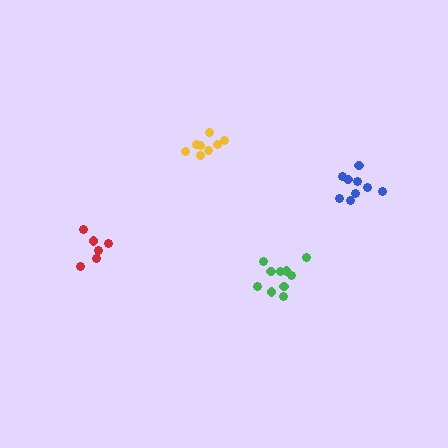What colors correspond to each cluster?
The clusters are colored: yellow, green, red, blue.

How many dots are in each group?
Group 1: 8 dots, Group 2: 10 dots, Group 3: 6 dots, Group 4: 9 dots (33 total).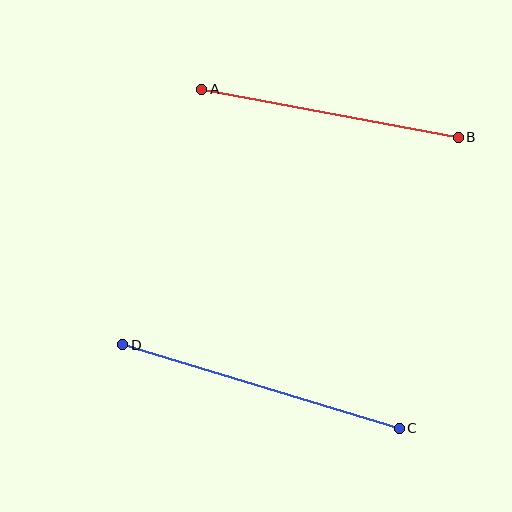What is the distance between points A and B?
The distance is approximately 261 pixels.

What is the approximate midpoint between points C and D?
The midpoint is at approximately (261, 386) pixels.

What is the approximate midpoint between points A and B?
The midpoint is at approximately (330, 113) pixels.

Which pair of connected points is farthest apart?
Points C and D are farthest apart.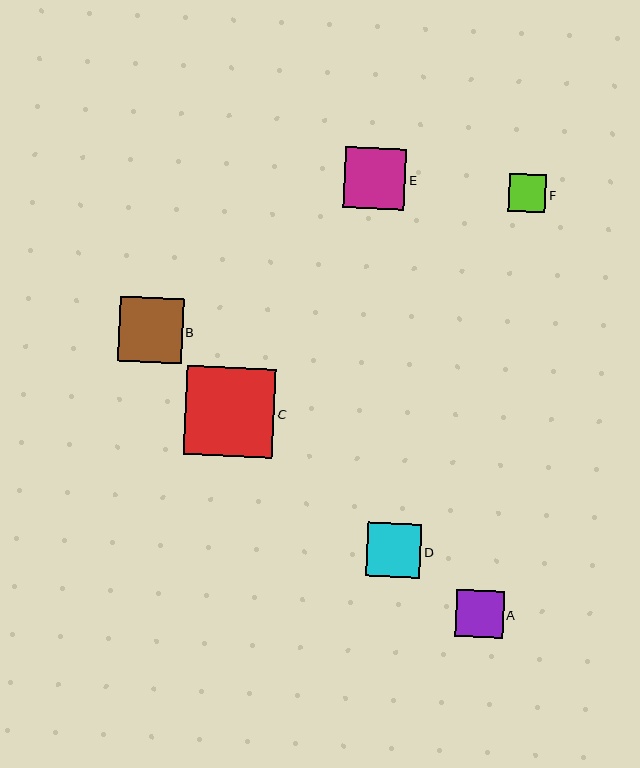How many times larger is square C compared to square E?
Square C is approximately 1.4 times the size of square E.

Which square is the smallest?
Square F is the smallest with a size of approximately 38 pixels.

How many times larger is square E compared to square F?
Square E is approximately 1.6 times the size of square F.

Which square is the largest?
Square C is the largest with a size of approximately 89 pixels.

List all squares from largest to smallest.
From largest to smallest: C, B, E, D, A, F.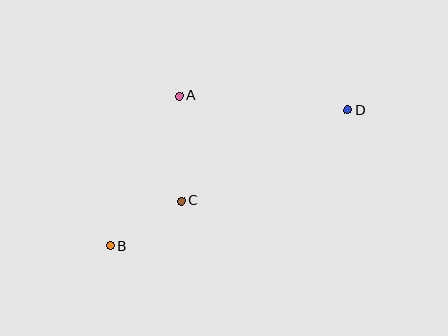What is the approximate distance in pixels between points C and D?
The distance between C and D is approximately 189 pixels.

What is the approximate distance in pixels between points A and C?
The distance between A and C is approximately 105 pixels.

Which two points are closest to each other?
Points B and C are closest to each other.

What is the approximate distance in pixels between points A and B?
The distance between A and B is approximately 165 pixels.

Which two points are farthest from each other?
Points B and D are farthest from each other.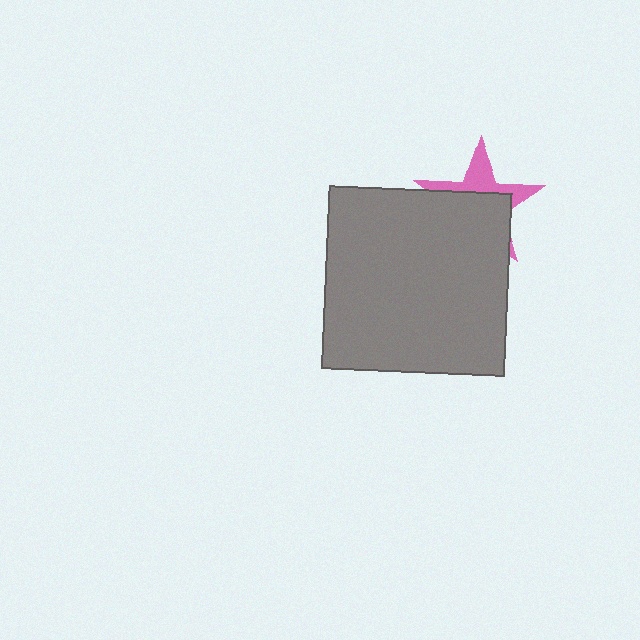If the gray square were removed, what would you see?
You would see the complete pink star.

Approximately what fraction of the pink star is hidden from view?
Roughly 61% of the pink star is hidden behind the gray square.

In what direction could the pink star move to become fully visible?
The pink star could move up. That would shift it out from behind the gray square entirely.